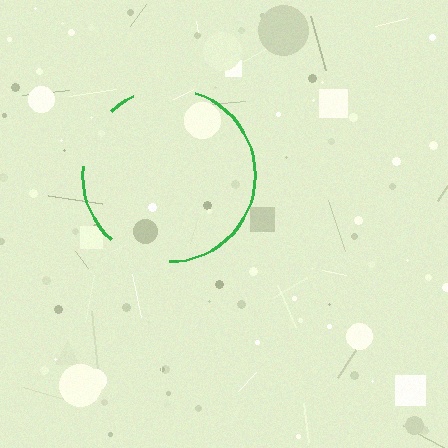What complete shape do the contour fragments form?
The contour fragments form a circle.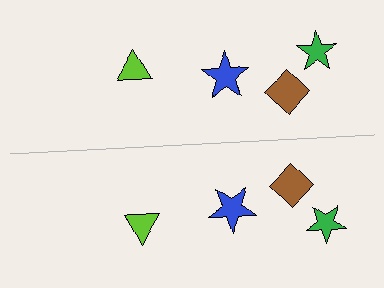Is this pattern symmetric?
Yes, this pattern has bilateral (reflection) symmetry.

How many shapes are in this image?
There are 8 shapes in this image.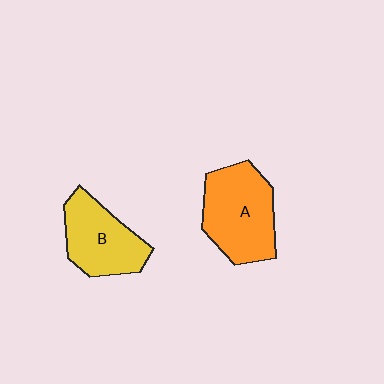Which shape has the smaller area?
Shape B (yellow).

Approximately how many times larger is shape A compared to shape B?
Approximately 1.2 times.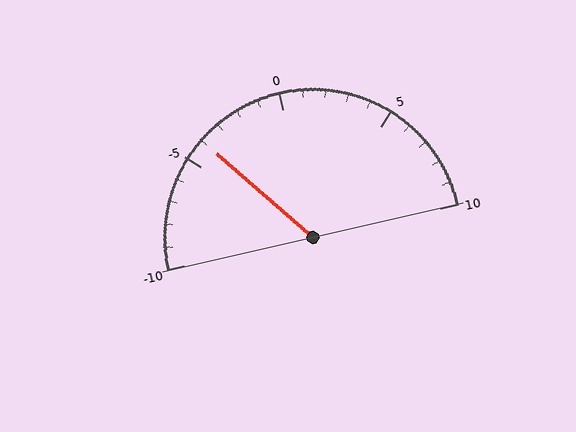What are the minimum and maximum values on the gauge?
The gauge ranges from -10 to 10.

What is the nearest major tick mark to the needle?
The nearest major tick mark is -5.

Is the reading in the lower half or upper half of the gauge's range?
The reading is in the lower half of the range (-10 to 10).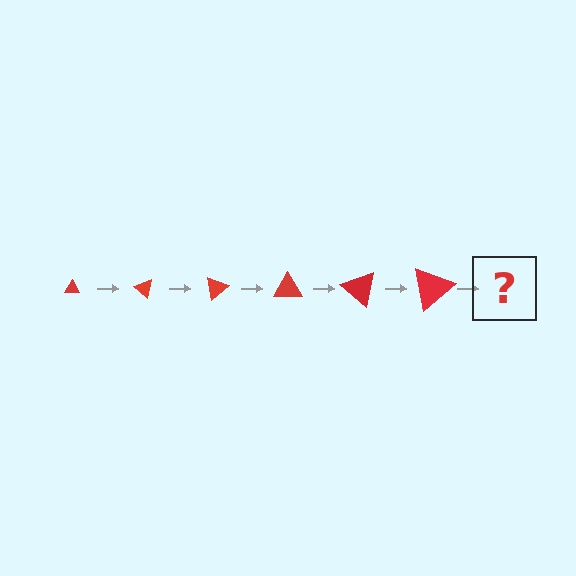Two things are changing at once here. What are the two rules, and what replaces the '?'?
The two rules are that the triangle grows larger each step and it rotates 40 degrees each step. The '?' should be a triangle, larger than the previous one and rotated 240 degrees from the start.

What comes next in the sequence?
The next element should be a triangle, larger than the previous one and rotated 240 degrees from the start.